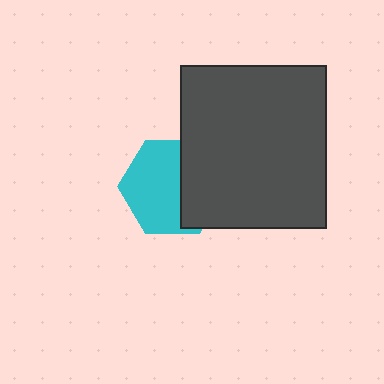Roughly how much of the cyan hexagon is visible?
About half of it is visible (roughly 60%).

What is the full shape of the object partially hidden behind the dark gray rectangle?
The partially hidden object is a cyan hexagon.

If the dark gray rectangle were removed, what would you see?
You would see the complete cyan hexagon.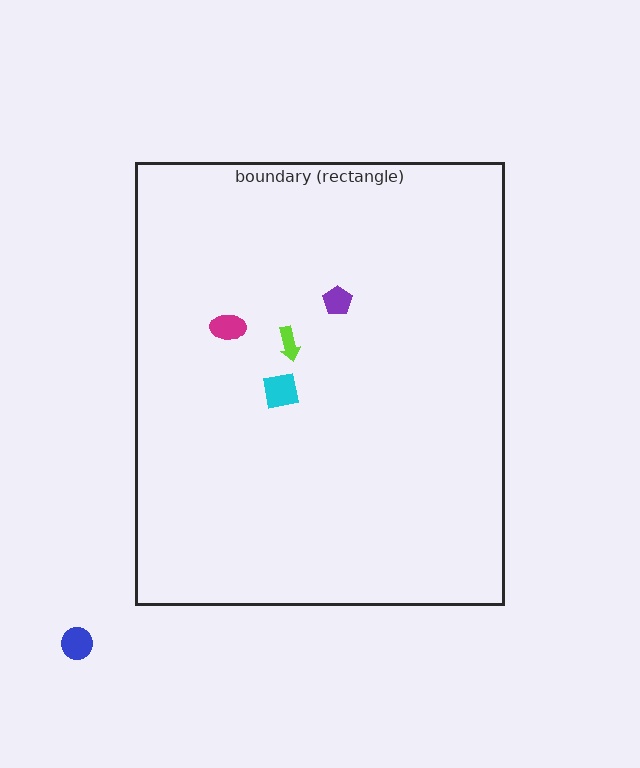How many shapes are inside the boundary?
4 inside, 1 outside.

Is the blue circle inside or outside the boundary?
Outside.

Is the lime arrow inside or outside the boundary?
Inside.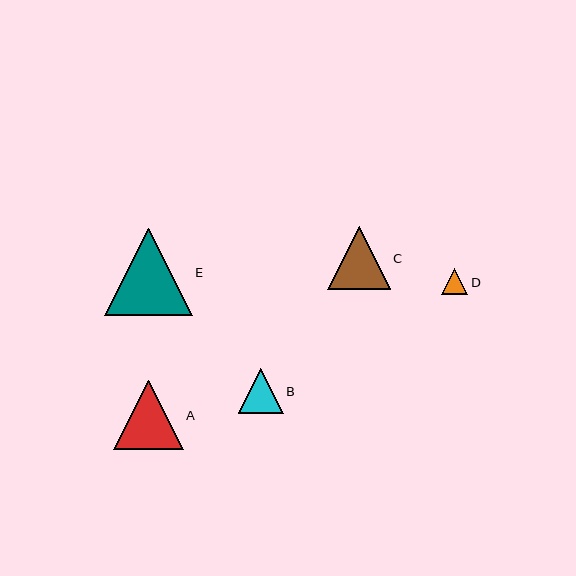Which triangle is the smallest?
Triangle D is the smallest with a size of approximately 26 pixels.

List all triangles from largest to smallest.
From largest to smallest: E, A, C, B, D.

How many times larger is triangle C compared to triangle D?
Triangle C is approximately 2.4 times the size of triangle D.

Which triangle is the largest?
Triangle E is the largest with a size of approximately 87 pixels.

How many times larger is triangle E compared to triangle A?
Triangle E is approximately 1.3 times the size of triangle A.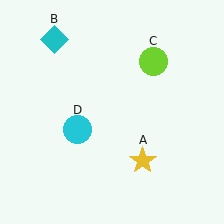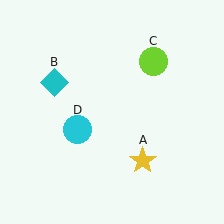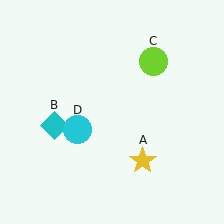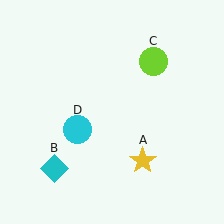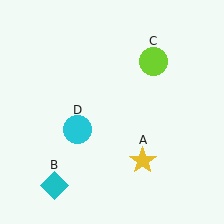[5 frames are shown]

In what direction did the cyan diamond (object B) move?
The cyan diamond (object B) moved down.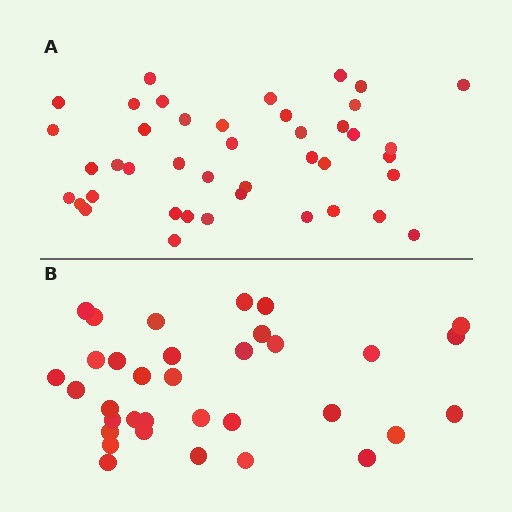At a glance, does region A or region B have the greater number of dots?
Region A (the top region) has more dots.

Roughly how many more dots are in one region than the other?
Region A has roughly 8 or so more dots than region B.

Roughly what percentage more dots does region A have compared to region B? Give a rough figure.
About 25% more.